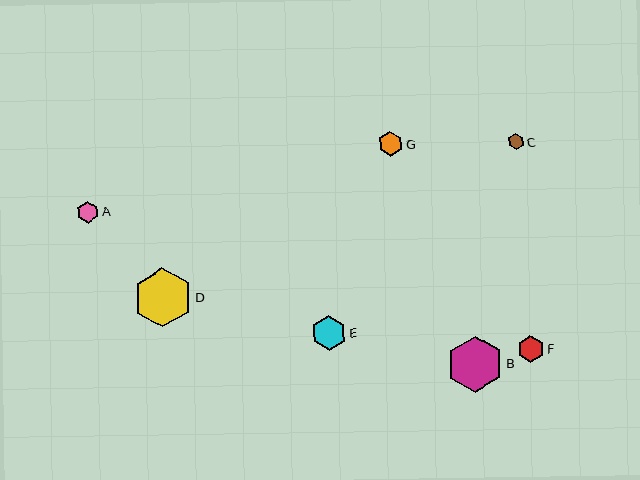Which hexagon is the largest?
Hexagon D is the largest with a size of approximately 59 pixels.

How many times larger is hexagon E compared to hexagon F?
Hexagon E is approximately 1.3 times the size of hexagon F.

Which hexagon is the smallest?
Hexagon C is the smallest with a size of approximately 16 pixels.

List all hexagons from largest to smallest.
From largest to smallest: D, B, E, F, G, A, C.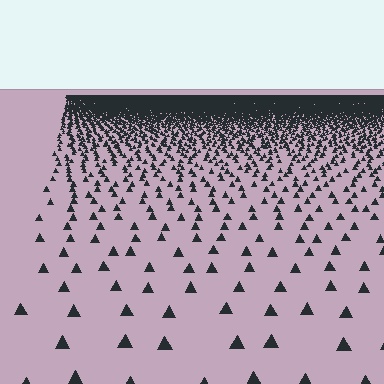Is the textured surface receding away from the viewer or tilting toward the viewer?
The surface is receding away from the viewer. Texture elements get smaller and denser toward the top.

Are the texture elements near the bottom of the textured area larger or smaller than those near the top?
Larger. Near the bottom, elements are closer to the viewer and appear at a bigger on-screen size.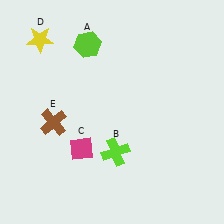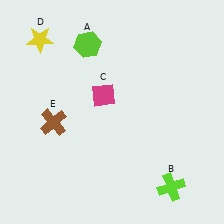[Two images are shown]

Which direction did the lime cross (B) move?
The lime cross (B) moved right.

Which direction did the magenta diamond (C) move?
The magenta diamond (C) moved up.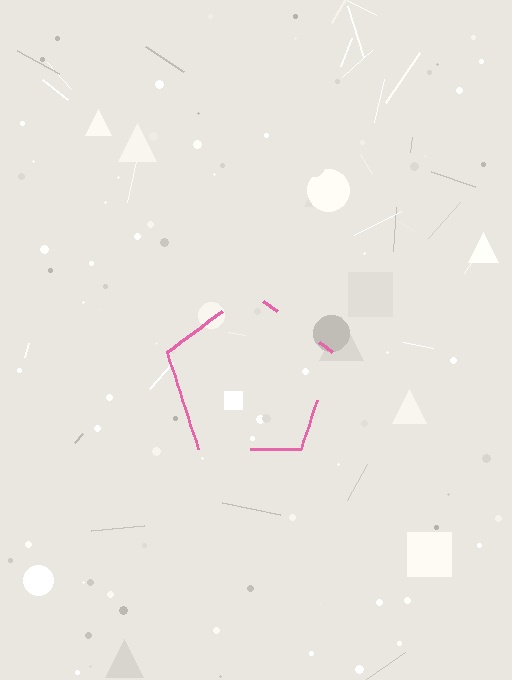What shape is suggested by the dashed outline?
The dashed outline suggests a pentagon.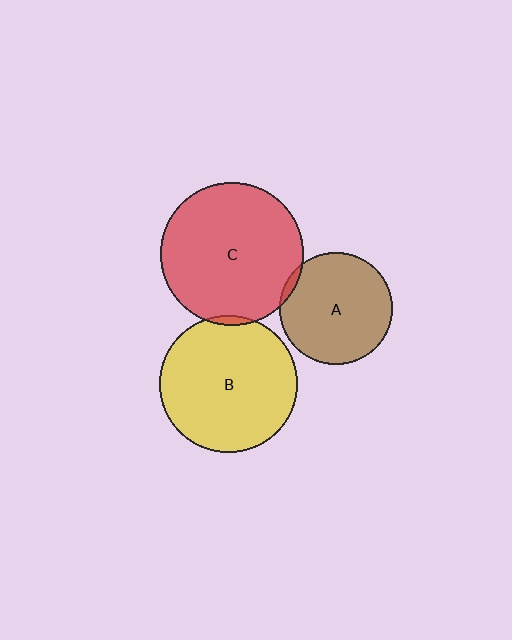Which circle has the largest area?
Circle C (red).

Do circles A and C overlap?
Yes.